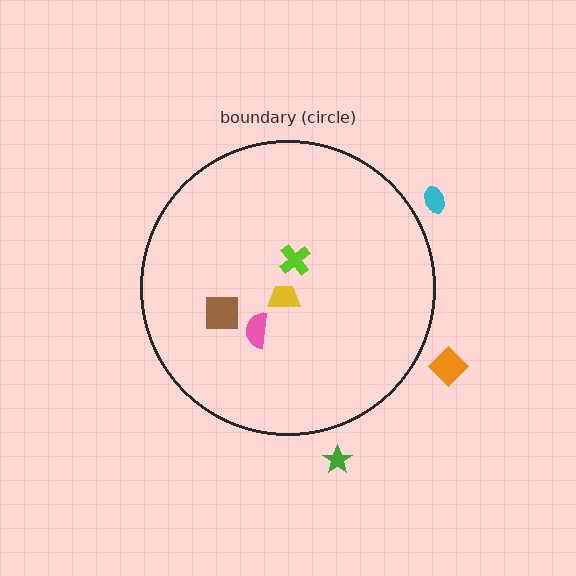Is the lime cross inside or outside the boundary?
Inside.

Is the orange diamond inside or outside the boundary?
Outside.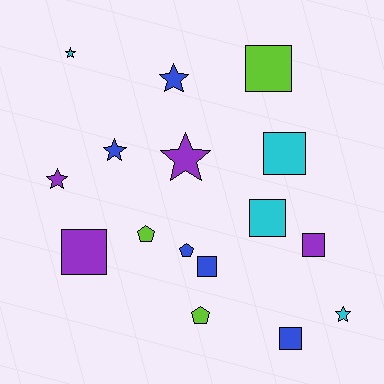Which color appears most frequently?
Blue, with 5 objects.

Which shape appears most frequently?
Square, with 7 objects.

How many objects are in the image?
There are 16 objects.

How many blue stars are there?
There are 2 blue stars.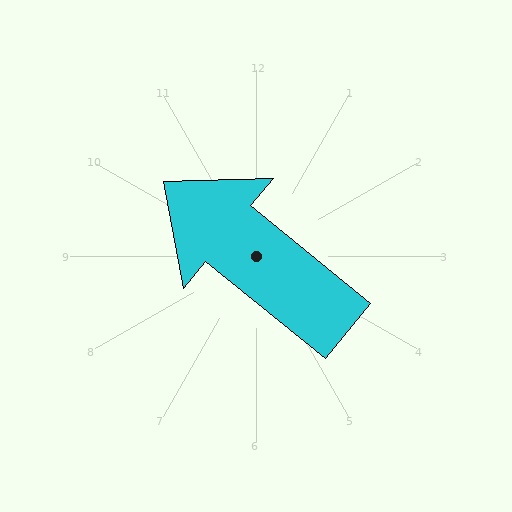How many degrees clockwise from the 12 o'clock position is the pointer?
Approximately 309 degrees.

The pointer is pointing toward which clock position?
Roughly 10 o'clock.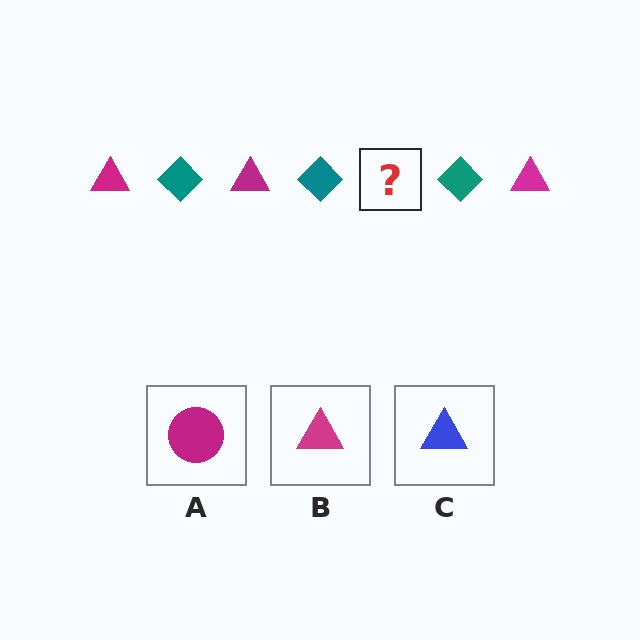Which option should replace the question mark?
Option B.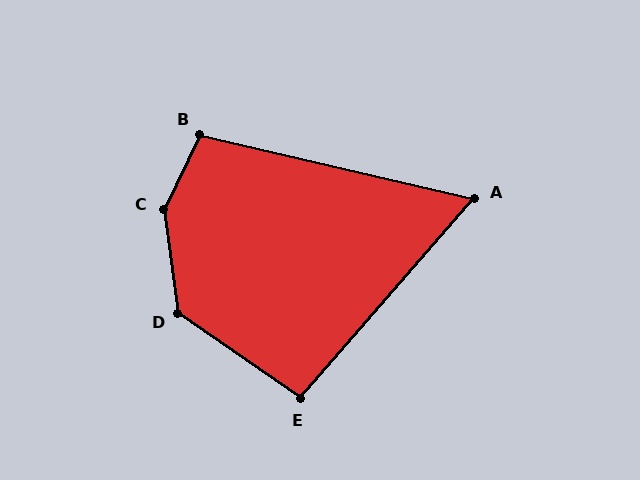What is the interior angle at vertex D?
Approximately 133 degrees (obtuse).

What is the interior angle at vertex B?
Approximately 103 degrees (obtuse).